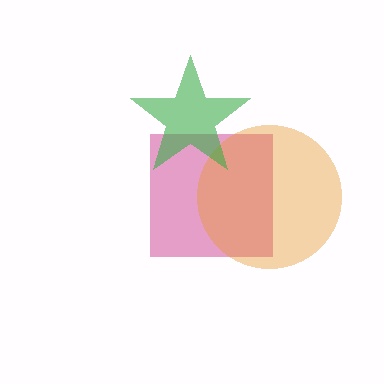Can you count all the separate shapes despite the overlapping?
Yes, there are 3 separate shapes.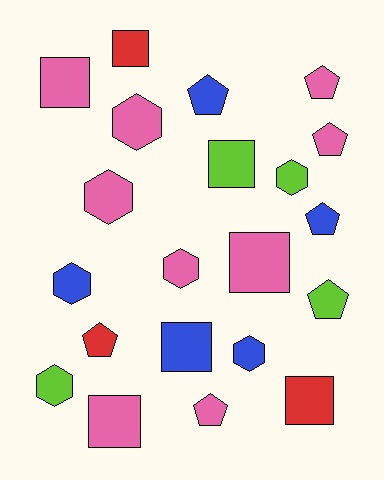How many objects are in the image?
There are 21 objects.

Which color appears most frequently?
Pink, with 9 objects.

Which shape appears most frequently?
Square, with 7 objects.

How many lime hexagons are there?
There are 2 lime hexagons.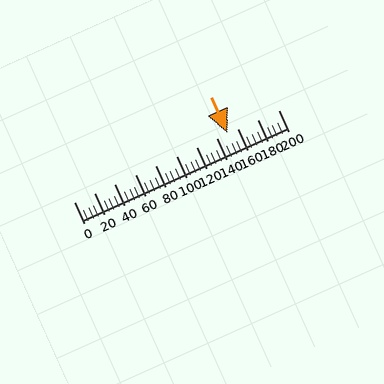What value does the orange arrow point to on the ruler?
The orange arrow points to approximately 150.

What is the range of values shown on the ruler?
The ruler shows values from 0 to 200.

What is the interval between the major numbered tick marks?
The major tick marks are spaced 20 units apart.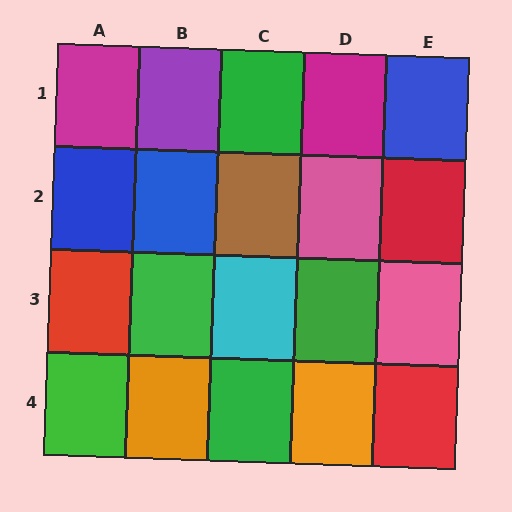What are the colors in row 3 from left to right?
Red, green, cyan, green, pink.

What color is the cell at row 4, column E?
Red.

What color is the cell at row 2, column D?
Pink.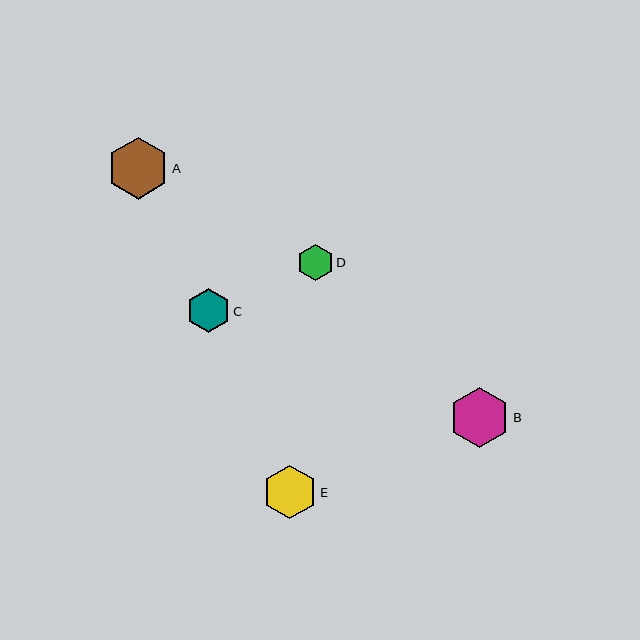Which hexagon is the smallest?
Hexagon D is the smallest with a size of approximately 36 pixels.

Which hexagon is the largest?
Hexagon A is the largest with a size of approximately 62 pixels.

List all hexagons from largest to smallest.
From largest to smallest: A, B, E, C, D.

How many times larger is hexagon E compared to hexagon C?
Hexagon E is approximately 1.2 times the size of hexagon C.